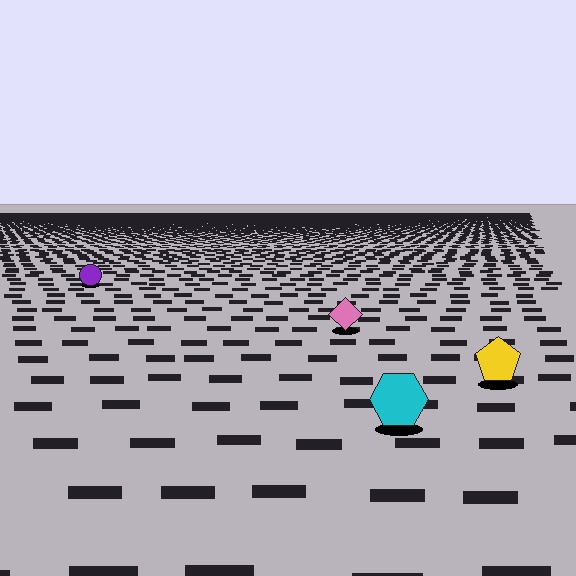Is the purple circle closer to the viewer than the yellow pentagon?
No. The yellow pentagon is closer — you can tell from the texture gradient: the ground texture is coarser near it.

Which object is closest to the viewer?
The cyan hexagon is closest. The texture marks near it are larger and more spread out.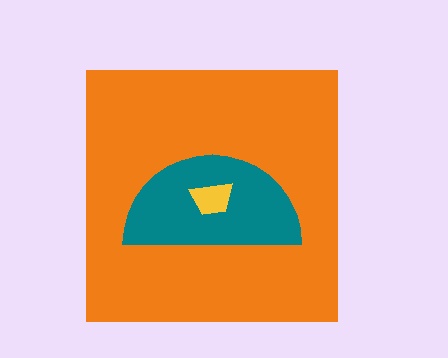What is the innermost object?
The yellow trapezoid.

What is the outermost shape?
The orange square.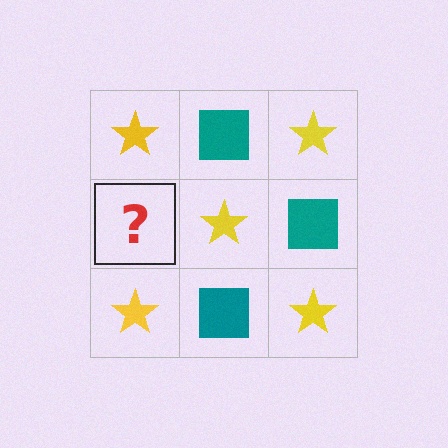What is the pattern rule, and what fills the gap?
The rule is that it alternates yellow star and teal square in a checkerboard pattern. The gap should be filled with a teal square.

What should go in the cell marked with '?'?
The missing cell should contain a teal square.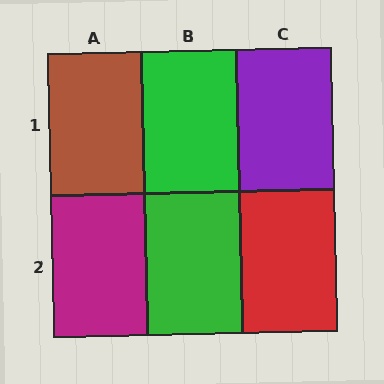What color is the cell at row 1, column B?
Green.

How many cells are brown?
1 cell is brown.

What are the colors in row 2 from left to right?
Magenta, green, red.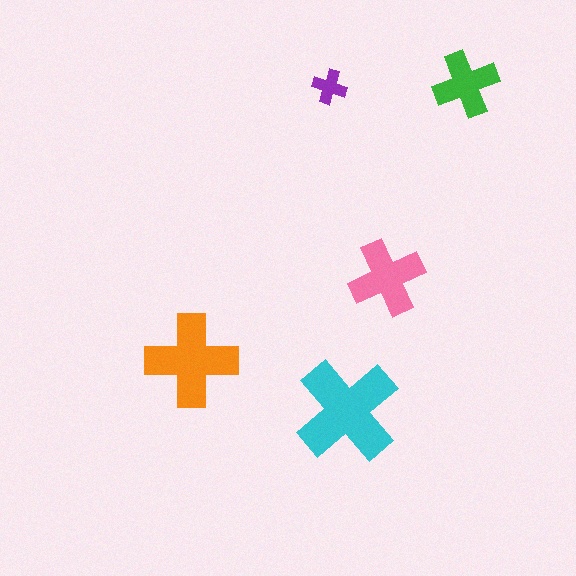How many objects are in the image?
There are 5 objects in the image.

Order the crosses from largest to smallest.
the cyan one, the orange one, the pink one, the green one, the purple one.